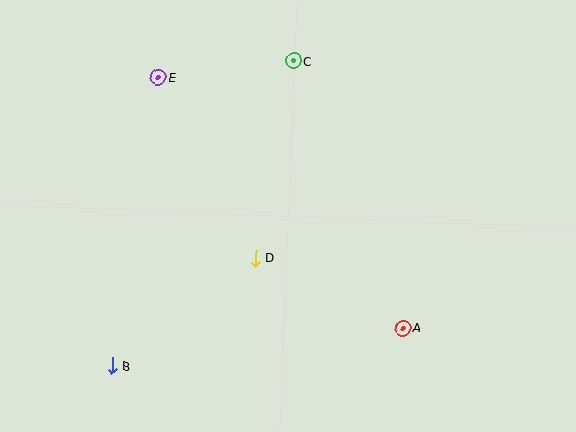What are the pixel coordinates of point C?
Point C is at (294, 61).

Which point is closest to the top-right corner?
Point C is closest to the top-right corner.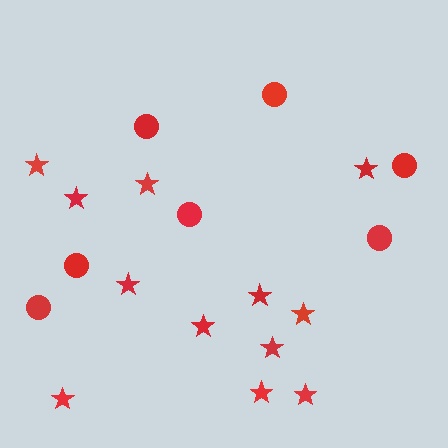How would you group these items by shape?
There are 2 groups: one group of circles (7) and one group of stars (12).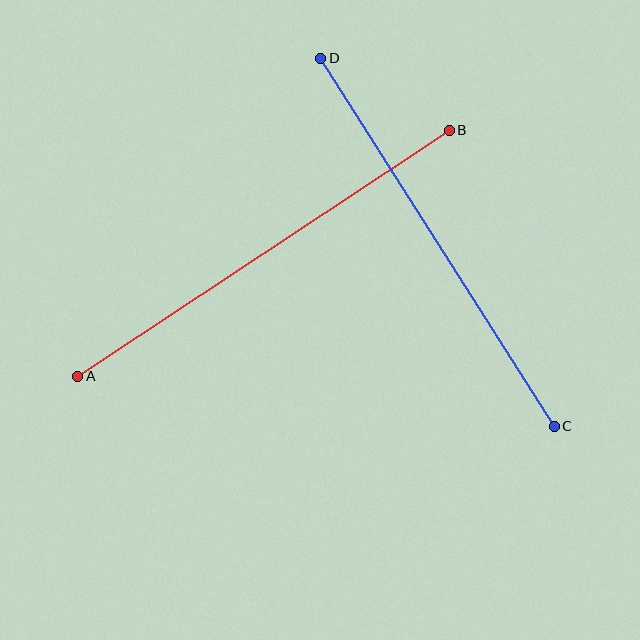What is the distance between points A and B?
The distance is approximately 446 pixels.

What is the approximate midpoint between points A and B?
The midpoint is at approximately (264, 253) pixels.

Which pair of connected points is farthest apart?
Points A and B are farthest apart.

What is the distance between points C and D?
The distance is approximately 436 pixels.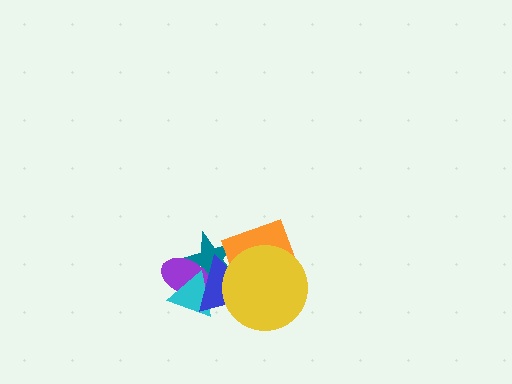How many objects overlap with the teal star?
5 objects overlap with the teal star.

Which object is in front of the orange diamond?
The yellow circle is in front of the orange diamond.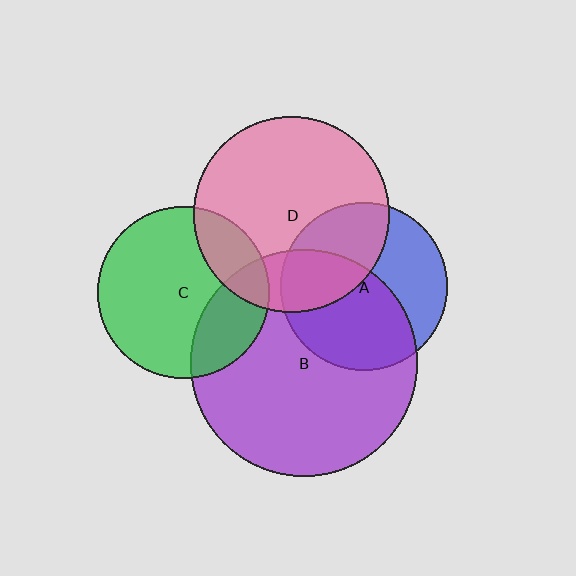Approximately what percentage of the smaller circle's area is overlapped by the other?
Approximately 20%.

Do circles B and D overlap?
Yes.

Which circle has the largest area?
Circle B (purple).